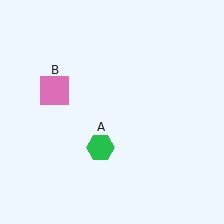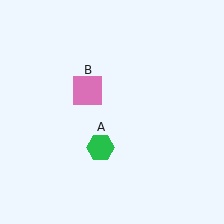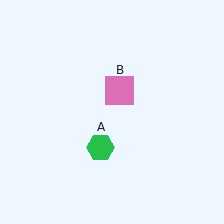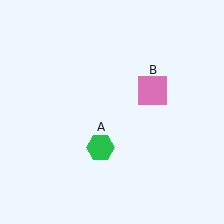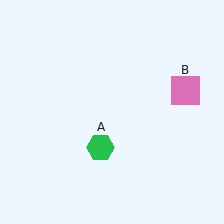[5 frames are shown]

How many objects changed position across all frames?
1 object changed position: pink square (object B).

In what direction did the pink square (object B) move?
The pink square (object B) moved right.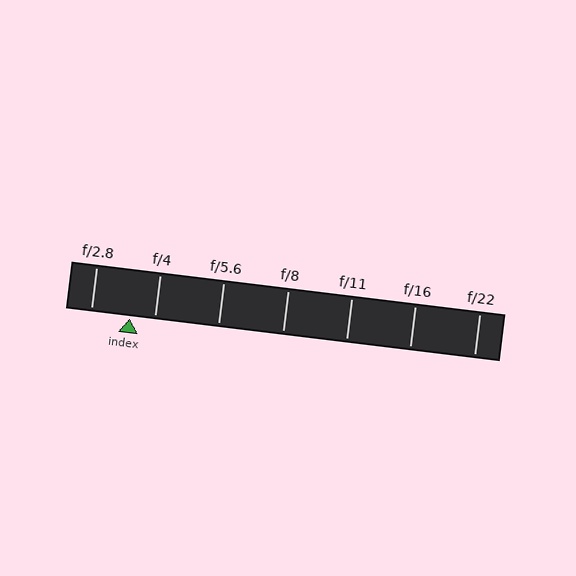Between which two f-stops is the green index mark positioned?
The index mark is between f/2.8 and f/4.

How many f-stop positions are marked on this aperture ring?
There are 7 f-stop positions marked.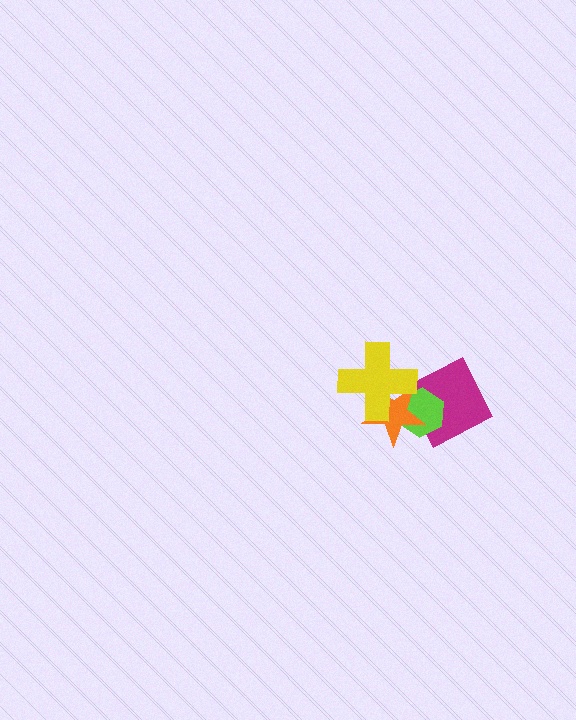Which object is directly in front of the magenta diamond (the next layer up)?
The lime hexagon is directly in front of the magenta diamond.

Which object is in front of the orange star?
The yellow cross is in front of the orange star.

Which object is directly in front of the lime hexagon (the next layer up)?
The orange star is directly in front of the lime hexagon.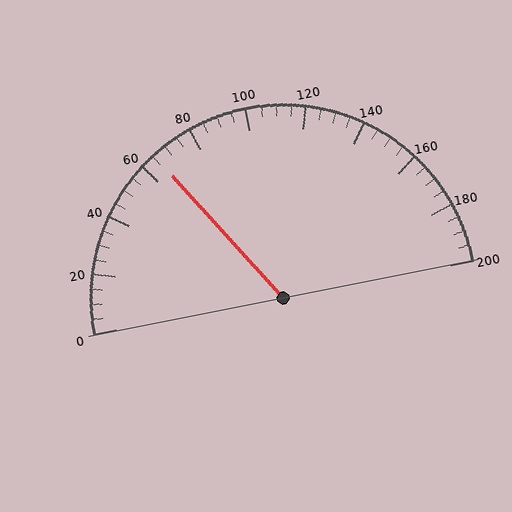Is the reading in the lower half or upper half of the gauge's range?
The reading is in the lower half of the range (0 to 200).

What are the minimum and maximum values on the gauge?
The gauge ranges from 0 to 200.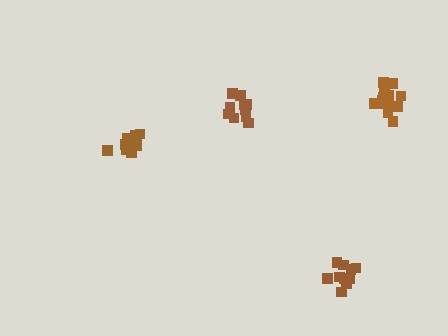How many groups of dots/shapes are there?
There are 4 groups.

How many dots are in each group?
Group 1: 15 dots, Group 2: 10 dots, Group 3: 11 dots, Group 4: 16 dots (52 total).